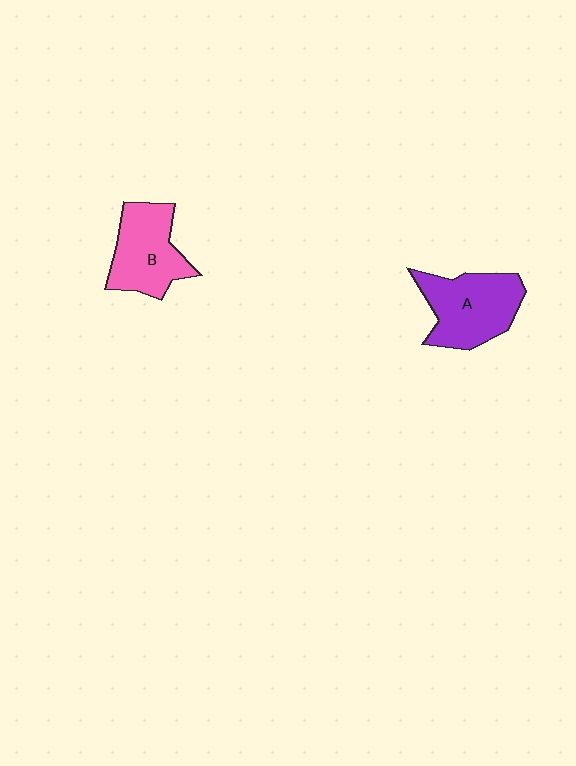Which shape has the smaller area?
Shape B (pink).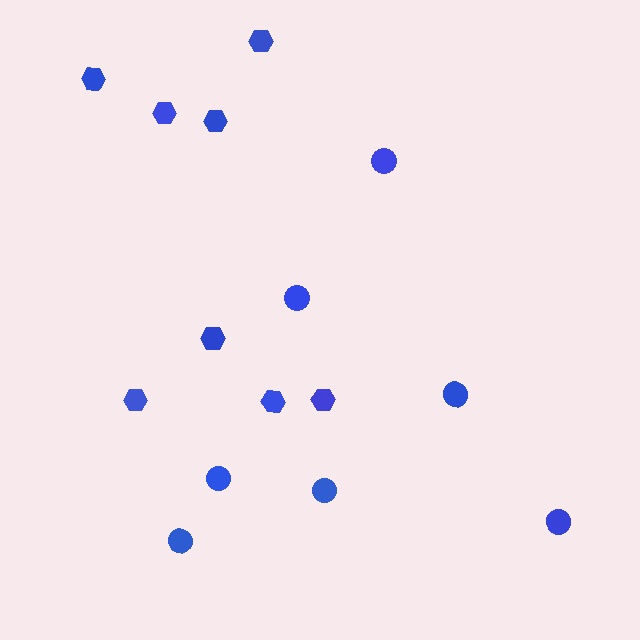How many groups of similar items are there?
There are 2 groups: one group of hexagons (8) and one group of circles (7).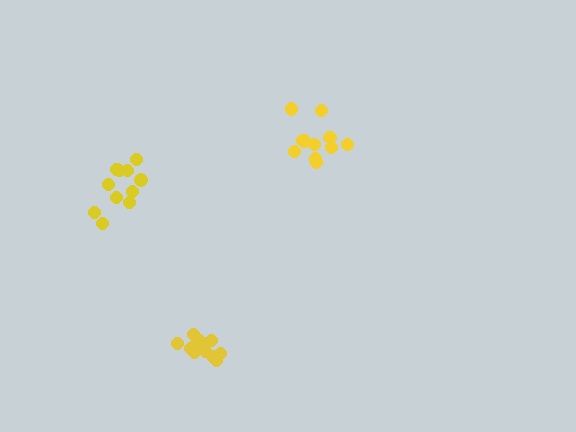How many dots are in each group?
Group 1: 11 dots, Group 2: 11 dots, Group 3: 13 dots (35 total).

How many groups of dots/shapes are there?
There are 3 groups.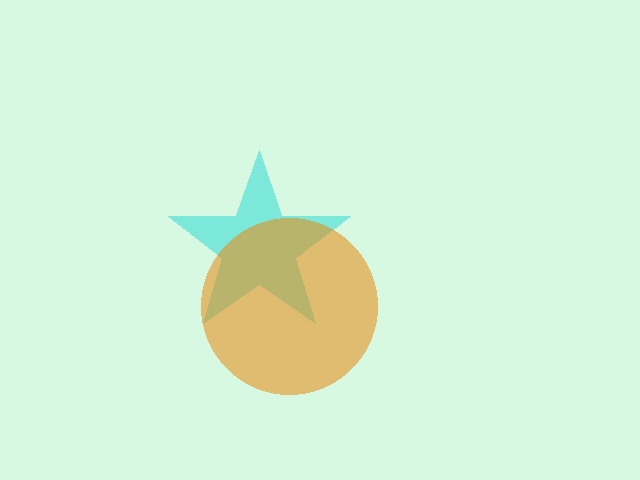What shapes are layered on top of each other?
The layered shapes are: a cyan star, an orange circle.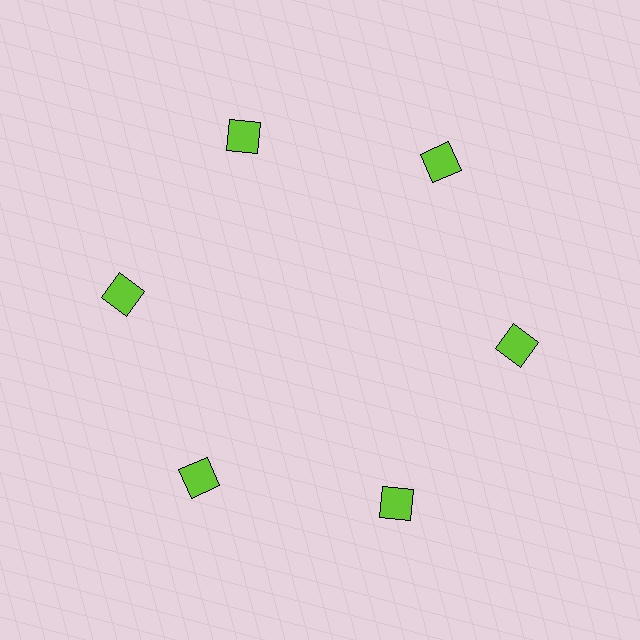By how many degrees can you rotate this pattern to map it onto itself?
The pattern maps onto itself every 60 degrees of rotation.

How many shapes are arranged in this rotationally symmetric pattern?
There are 6 shapes, arranged in 6 groups of 1.